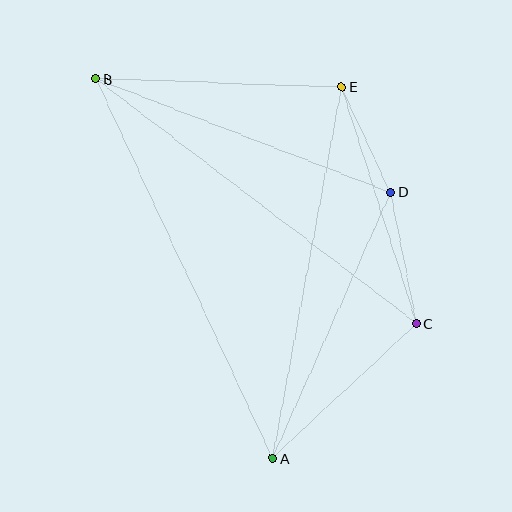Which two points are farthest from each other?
Points A and B are farthest from each other.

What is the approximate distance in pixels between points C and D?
The distance between C and D is approximately 134 pixels.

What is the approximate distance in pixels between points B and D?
The distance between B and D is approximately 316 pixels.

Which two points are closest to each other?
Points D and E are closest to each other.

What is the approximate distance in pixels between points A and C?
The distance between A and C is approximately 197 pixels.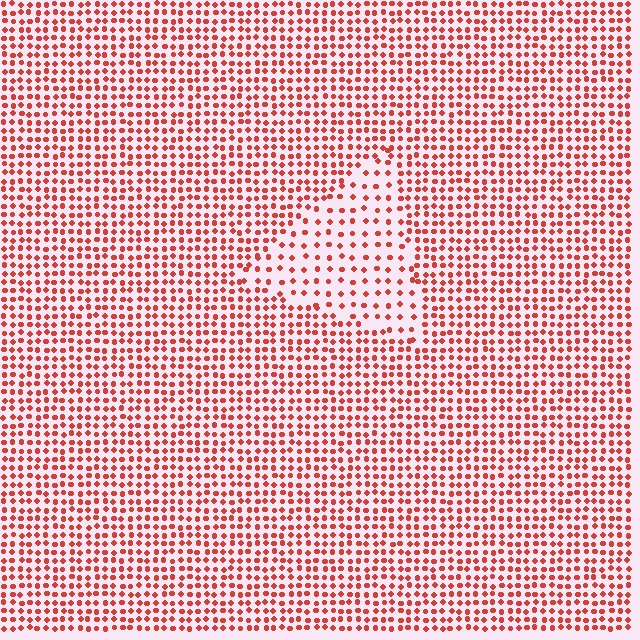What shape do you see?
I see a triangle.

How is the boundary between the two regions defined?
The boundary is defined by a change in element density (approximately 2.0x ratio). All elements are the same color, size, and shape.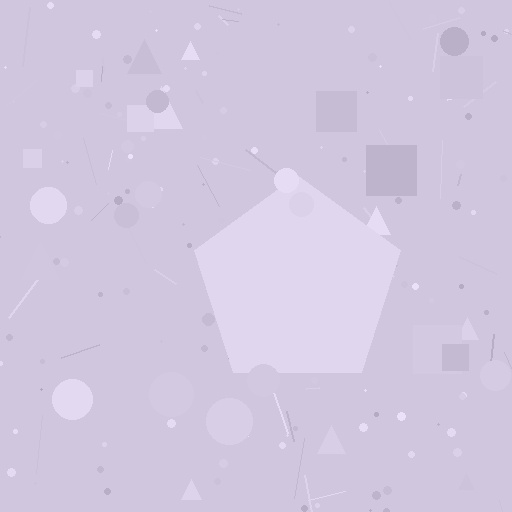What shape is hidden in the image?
A pentagon is hidden in the image.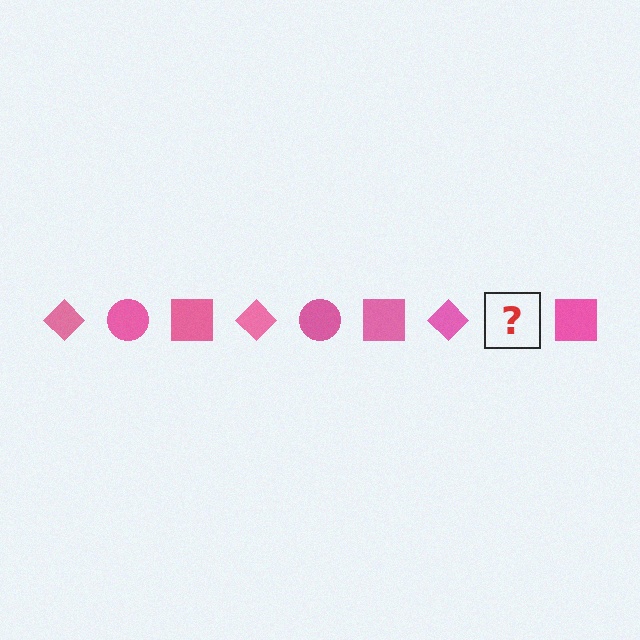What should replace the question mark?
The question mark should be replaced with a pink circle.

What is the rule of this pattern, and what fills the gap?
The rule is that the pattern cycles through diamond, circle, square shapes in pink. The gap should be filled with a pink circle.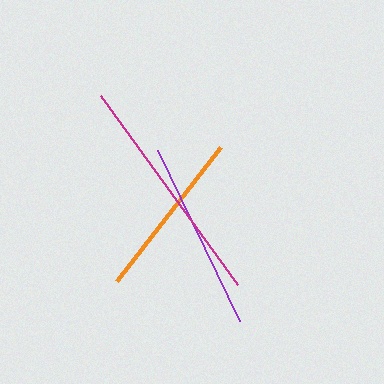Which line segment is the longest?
The magenta line is the longest at approximately 233 pixels.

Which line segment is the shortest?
The orange line is the shortest at approximately 170 pixels.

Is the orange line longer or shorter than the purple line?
The purple line is longer than the orange line.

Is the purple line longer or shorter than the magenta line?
The magenta line is longer than the purple line.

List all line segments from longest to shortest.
From longest to shortest: magenta, purple, orange.